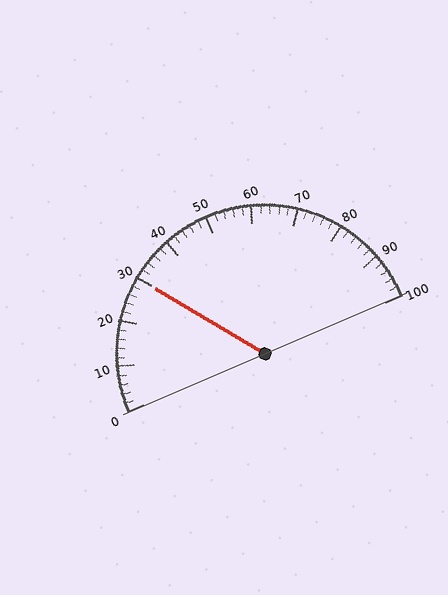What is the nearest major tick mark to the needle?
The nearest major tick mark is 30.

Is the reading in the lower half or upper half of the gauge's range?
The reading is in the lower half of the range (0 to 100).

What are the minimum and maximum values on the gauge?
The gauge ranges from 0 to 100.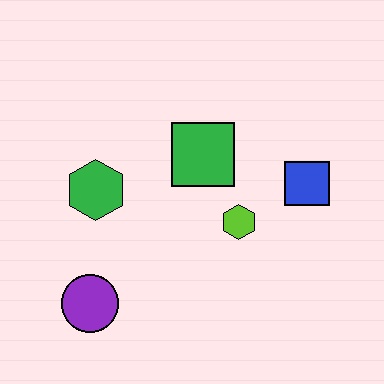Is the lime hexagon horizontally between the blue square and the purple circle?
Yes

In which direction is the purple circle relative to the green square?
The purple circle is below the green square.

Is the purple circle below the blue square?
Yes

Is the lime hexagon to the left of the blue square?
Yes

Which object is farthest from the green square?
The purple circle is farthest from the green square.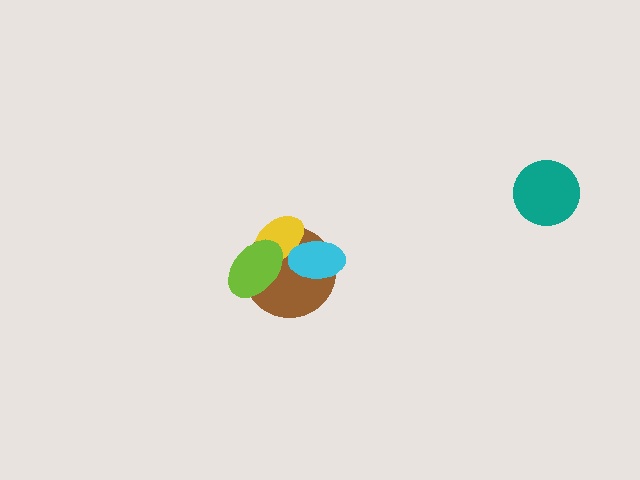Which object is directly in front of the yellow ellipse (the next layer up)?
The cyan ellipse is directly in front of the yellow ellipse.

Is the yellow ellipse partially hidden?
Yes, it is partially covered by another shape.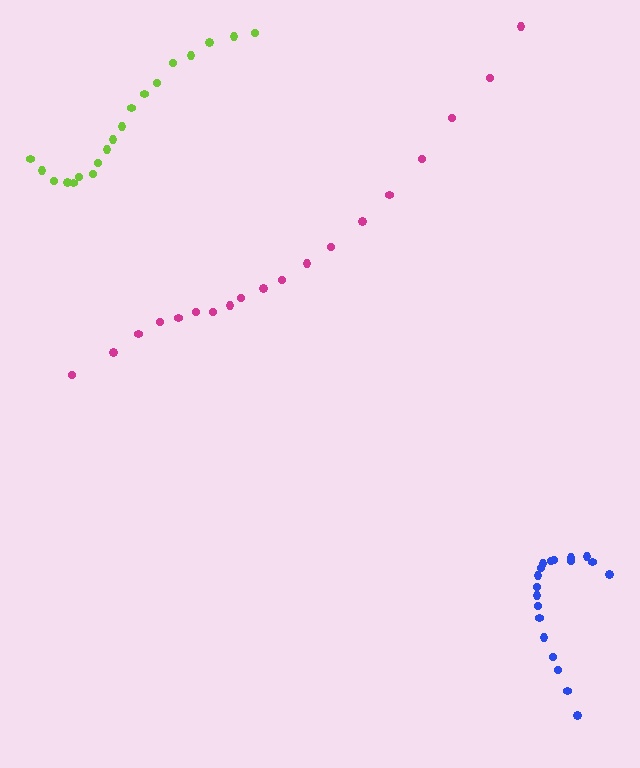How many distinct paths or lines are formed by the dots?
There are 3 distinct paths.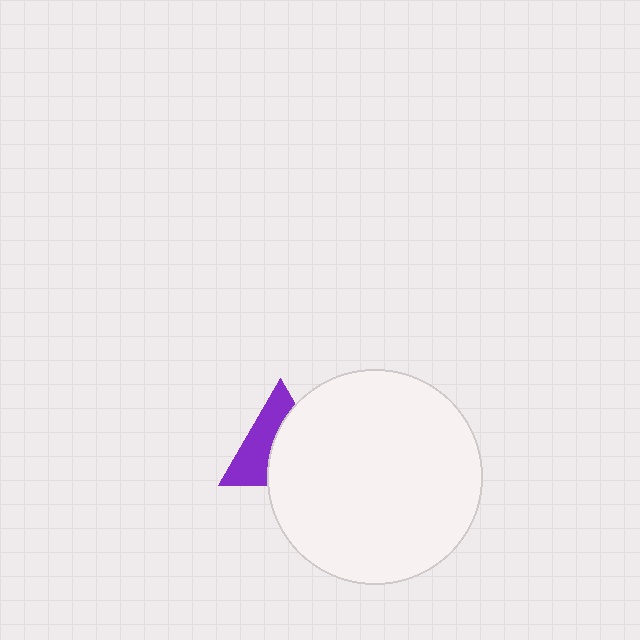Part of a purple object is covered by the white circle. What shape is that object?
It is a triangle.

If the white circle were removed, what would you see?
You would see the complete purple triangle.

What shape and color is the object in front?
The object in front is a white circle.